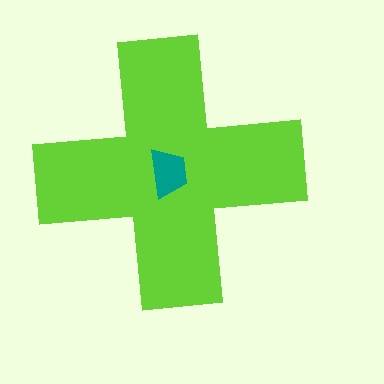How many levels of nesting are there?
2.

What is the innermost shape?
The teal trapezoid.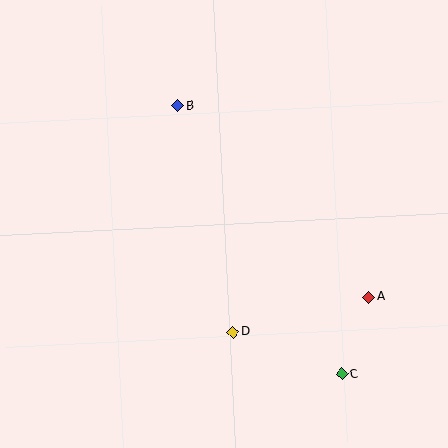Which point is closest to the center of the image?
Point D at (233, 332) is closest to the center.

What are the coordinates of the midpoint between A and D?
The midpoint between A and D is at (301, 314).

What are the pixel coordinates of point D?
Point D is at (233, 332).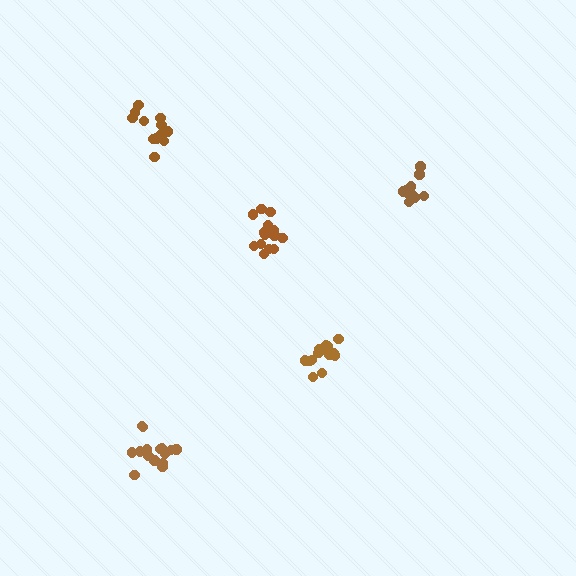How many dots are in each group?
Group 1: 12 dots, Group 2: 14 dots, Group 3: 14 dots, Group 4: 15 dots, Group 5: 10 dots (65 total).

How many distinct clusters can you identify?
There are 5 distinct clusters.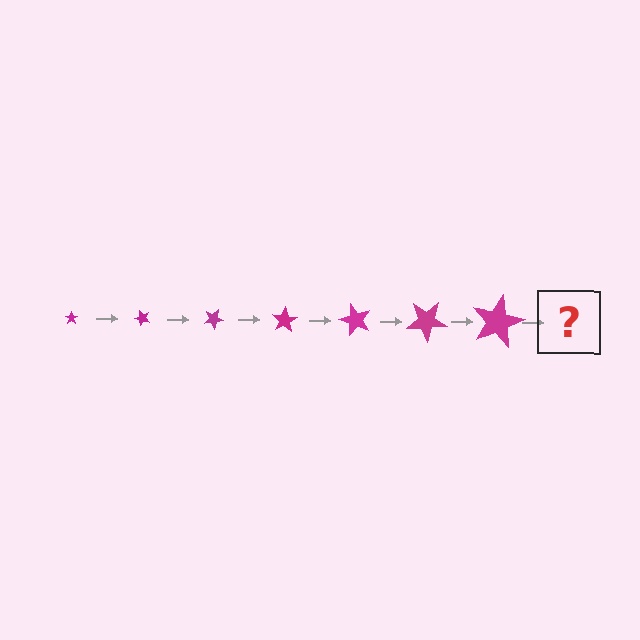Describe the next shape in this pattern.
It should be a star, larger than the previous one and rotated 350 degrees from the start.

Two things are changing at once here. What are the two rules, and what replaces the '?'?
The two rules are that the star grows larger each step and it rotates 50 degrees each step. The '?' should be a star, larger than the previous one and rotated 350 degrees from the start.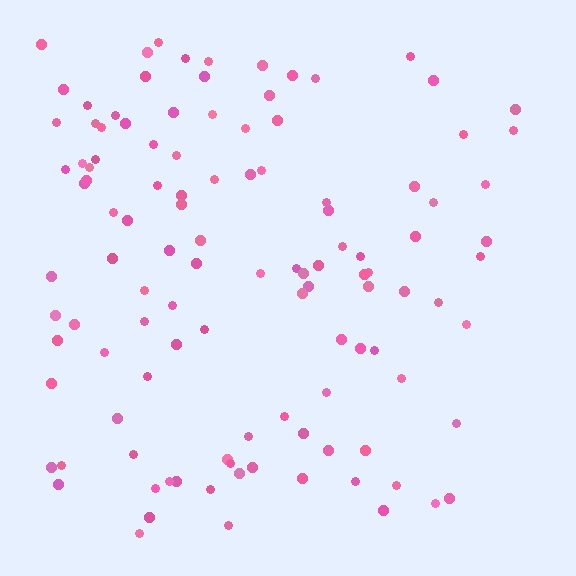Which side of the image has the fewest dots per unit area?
The right.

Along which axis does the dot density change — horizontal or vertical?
Horizontal.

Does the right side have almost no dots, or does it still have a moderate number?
Still a moderate number, just noticeably fewer than the left.